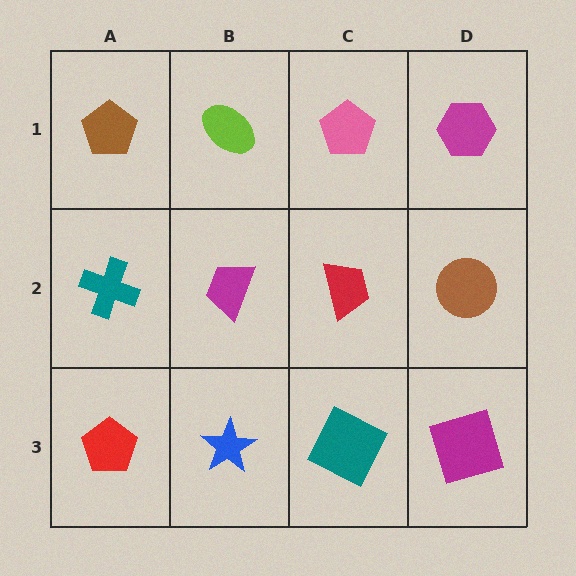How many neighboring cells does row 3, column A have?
2.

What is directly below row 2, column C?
A teal square.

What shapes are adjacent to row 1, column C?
A red trapezoid (row 2, column C), a lime ellipse (row 1, column B), a magenta hexagon (row 1, column D).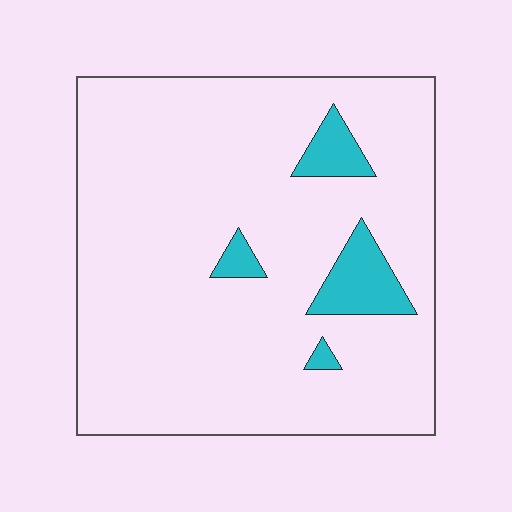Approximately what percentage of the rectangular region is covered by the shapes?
Approximately 10%.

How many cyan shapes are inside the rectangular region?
4.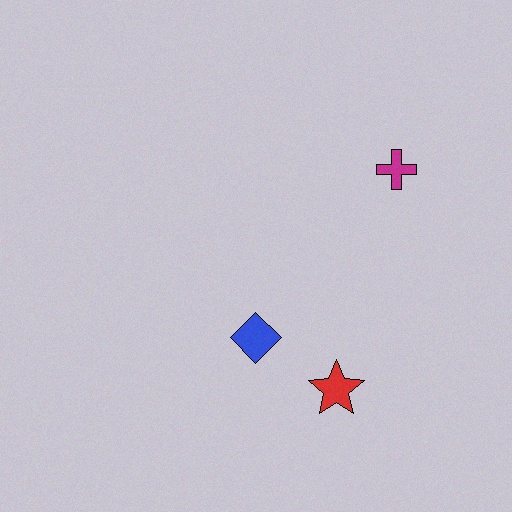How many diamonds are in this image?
There is 1 diamond.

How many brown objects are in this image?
There are no brown objects.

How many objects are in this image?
There are 3 objects.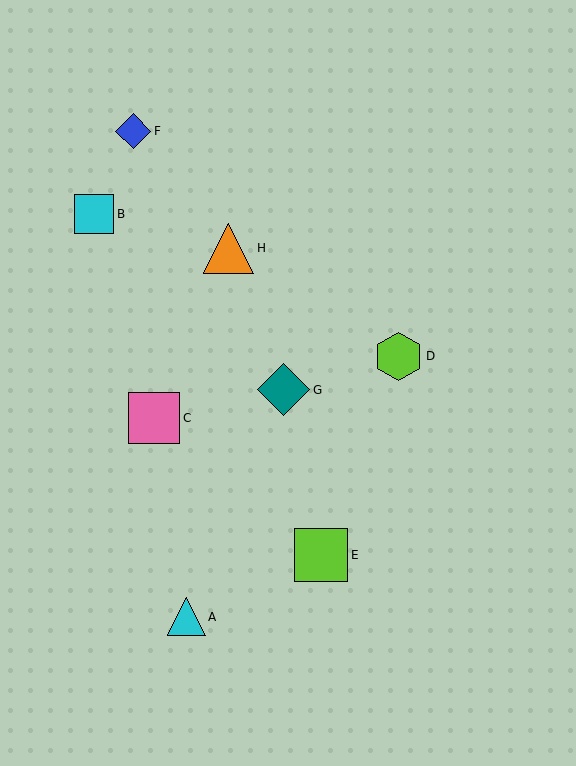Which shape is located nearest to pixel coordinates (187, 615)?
The cyan triangle (labeled A) at (186, 617) is nearest to that location.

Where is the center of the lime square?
The center of the lime square is at (321, 555).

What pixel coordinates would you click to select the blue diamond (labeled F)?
Click at (133, 131) to select the blue diamond F.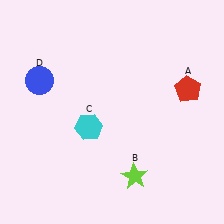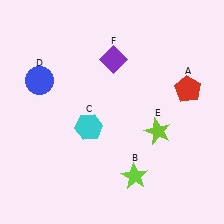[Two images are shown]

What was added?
A lime star (E), a purple diamond (F) were added in Image 2.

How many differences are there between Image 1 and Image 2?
There are 2 differences between the two images.